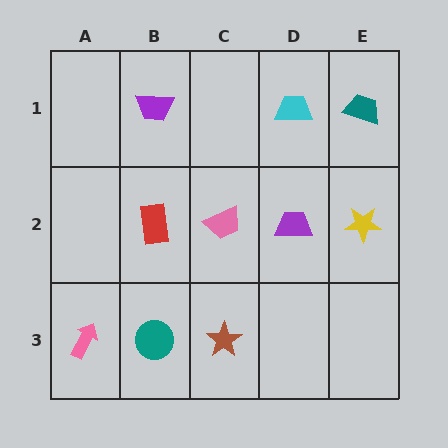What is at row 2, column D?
A purple trapezoid.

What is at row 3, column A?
A pink arrow.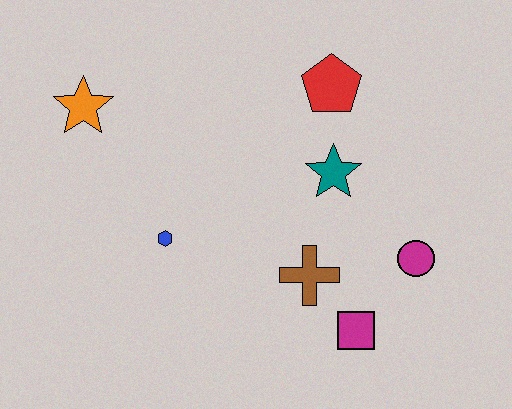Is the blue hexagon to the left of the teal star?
Yes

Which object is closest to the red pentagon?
The teal star is closest to the red pentagon.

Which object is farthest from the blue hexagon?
The magenta circle is farthest from the blue hexagon.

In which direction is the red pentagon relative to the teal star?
The red pentagon is above the teal star.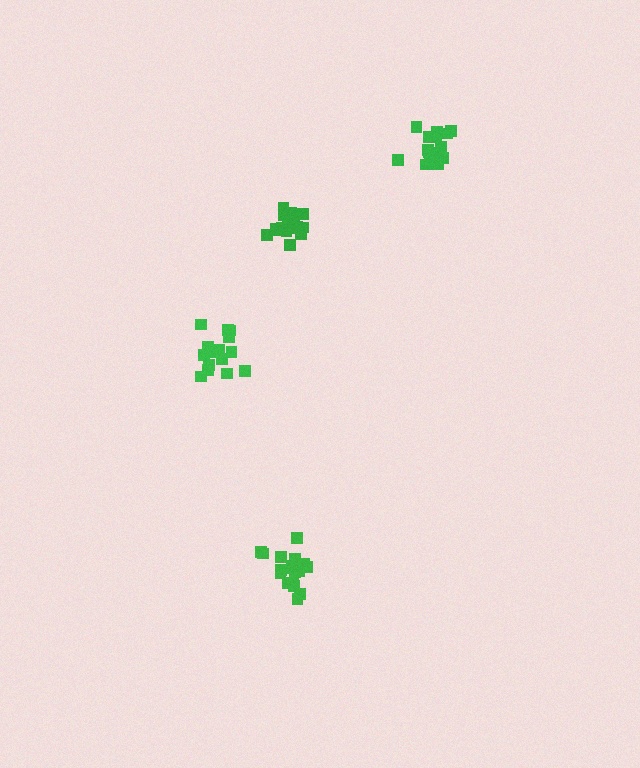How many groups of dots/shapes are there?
There are 4 groups.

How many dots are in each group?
Group 1: 17 dots, Group 2: 21 dots, Group 3: 15 dots, Group 4: 17 dots (70 total).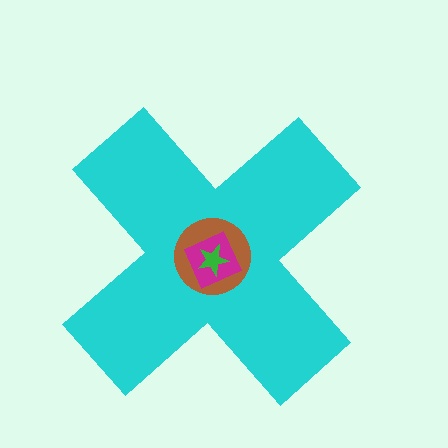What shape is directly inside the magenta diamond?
The green star.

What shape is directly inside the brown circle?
The magenta diamond.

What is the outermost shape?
The cyan cross.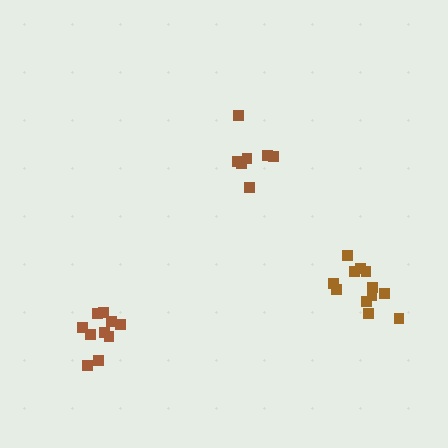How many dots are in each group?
Group 1: 7 dots, Group 2: 10 dots, Group 3: 12 dots (29 total).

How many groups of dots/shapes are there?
There are 3 groups.